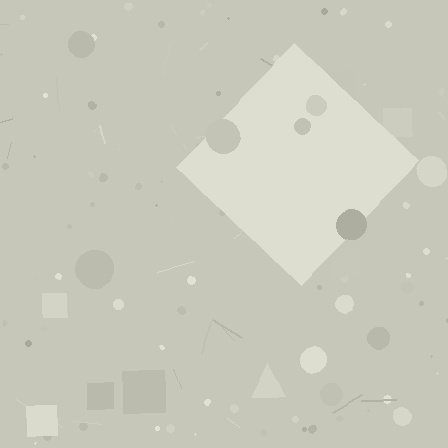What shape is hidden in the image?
A diamond is hidden in the image.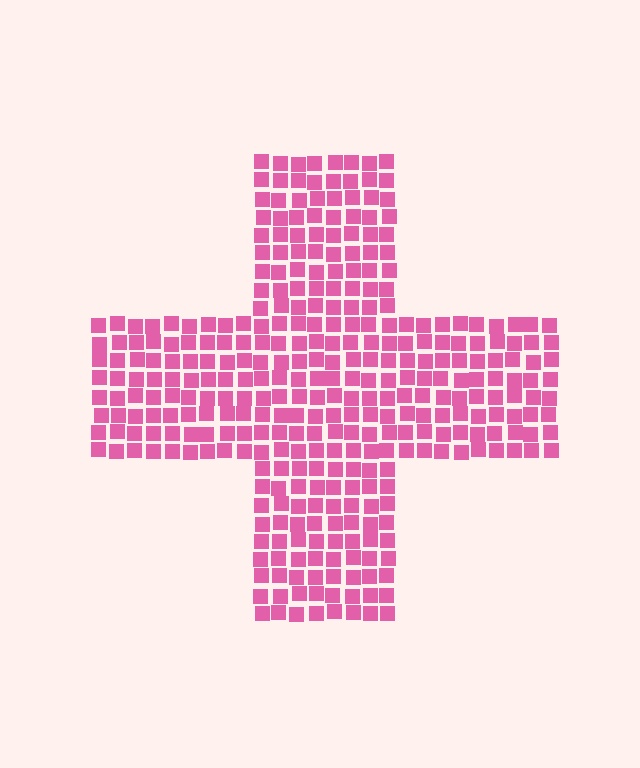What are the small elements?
The small elements are squares.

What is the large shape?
The large shape is a cross.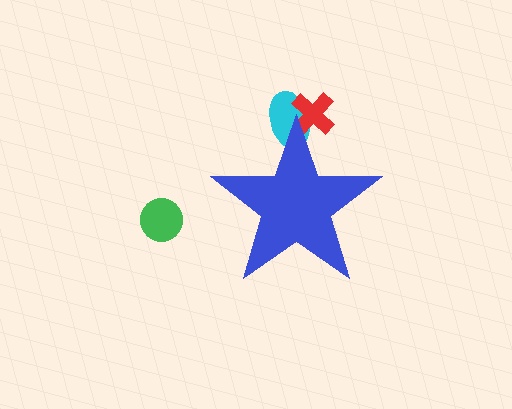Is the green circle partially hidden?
No, the green circle is fully visible.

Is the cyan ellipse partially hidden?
Yes, the cyan ellipse is partially hidden behind the blue star.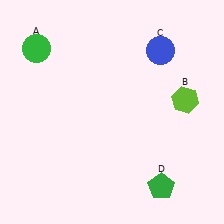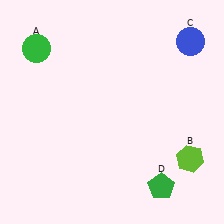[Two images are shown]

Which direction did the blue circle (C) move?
The blue circle (C) moved right.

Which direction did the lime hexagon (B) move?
The lime hexagon (B) moved down.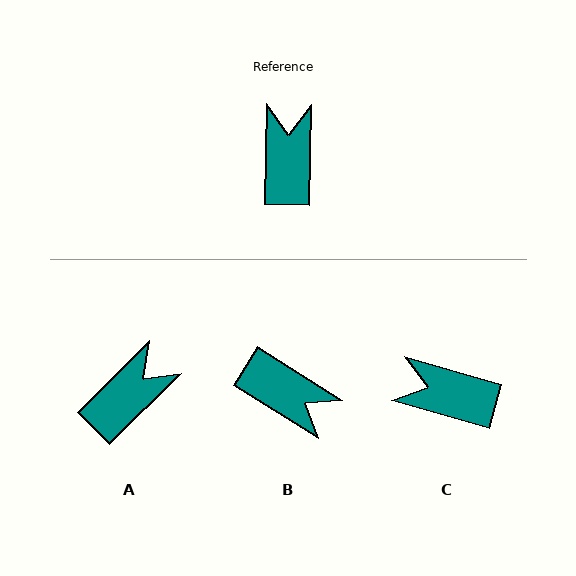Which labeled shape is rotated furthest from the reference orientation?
B, about 121 degrees away.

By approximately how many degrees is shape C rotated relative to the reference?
Approximately 75 degrees counter-clockwise.